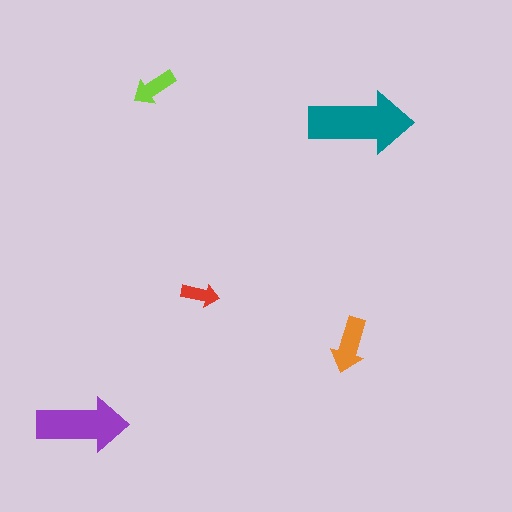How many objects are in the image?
There are 5 objects in the image.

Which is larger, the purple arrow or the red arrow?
The purple one.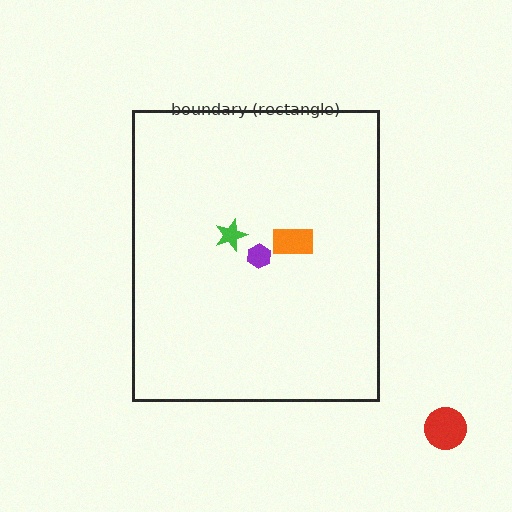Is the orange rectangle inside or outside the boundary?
Inside.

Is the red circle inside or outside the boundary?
Outside.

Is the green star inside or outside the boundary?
Inside.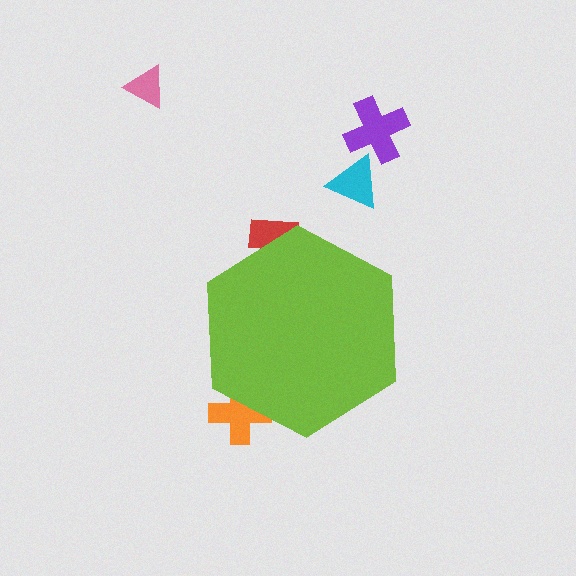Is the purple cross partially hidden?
No, the purple cross is fully visible.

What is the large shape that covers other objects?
A lime hexagon.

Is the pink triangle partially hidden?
No, the pink triangle is fully visible.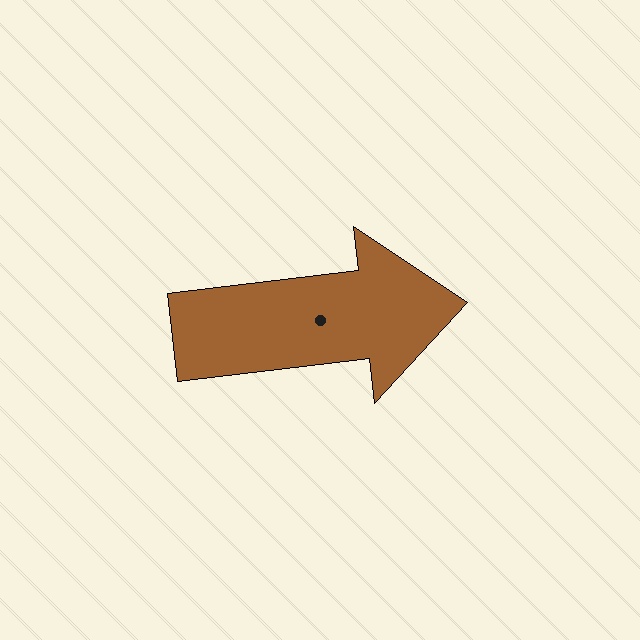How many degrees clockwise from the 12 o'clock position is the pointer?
Approximately 83 degrees.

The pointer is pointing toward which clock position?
Roughly 3 o'clock.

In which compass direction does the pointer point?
East.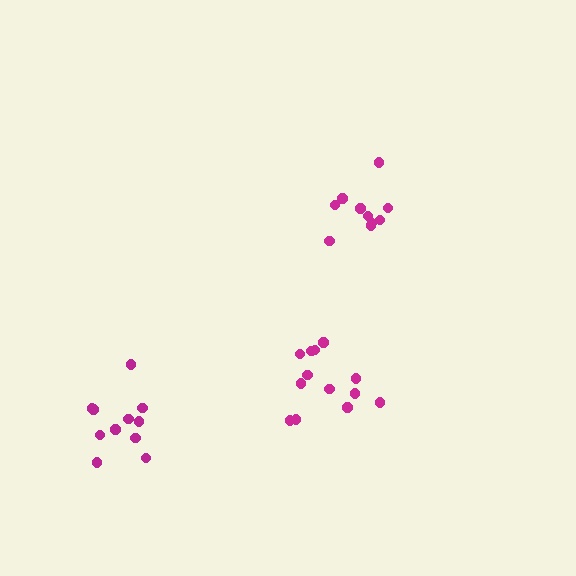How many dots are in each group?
Group 1: 13 dots, Group 2: 10 dots, Group 3: 11 dots (34 total).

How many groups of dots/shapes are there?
There are 3 groups.